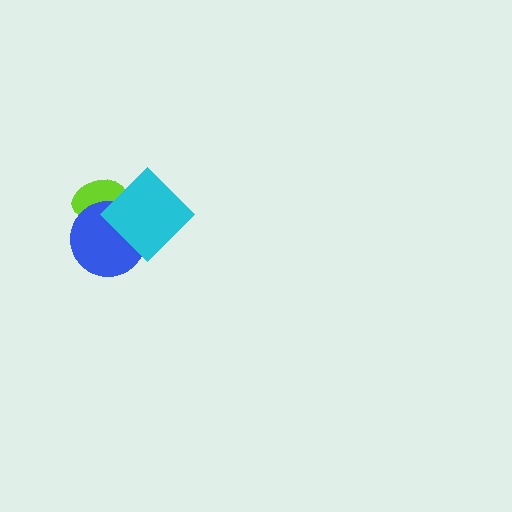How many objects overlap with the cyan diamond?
2 objects overlap with the cyan diamond.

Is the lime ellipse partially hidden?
Yes, it is partially covered by another shape.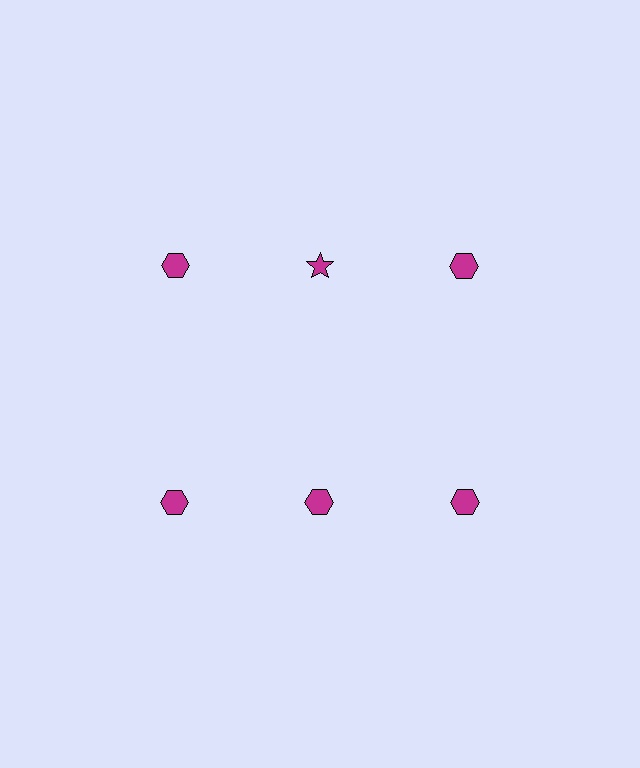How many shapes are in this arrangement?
There are 6 shapes arranged in a grid pattern.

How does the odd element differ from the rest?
It has a different shape: star instead of hexagon.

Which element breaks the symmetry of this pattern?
The magenta star in the top row, second from left column breaks the symmetry. All other shapes are magenta hexagons.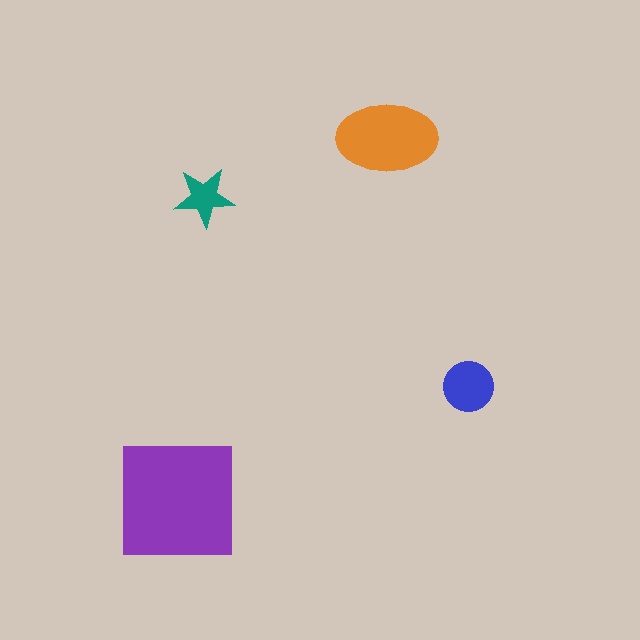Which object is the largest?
The purple square.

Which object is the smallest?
The teal star.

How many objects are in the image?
There are 4 objects in the image.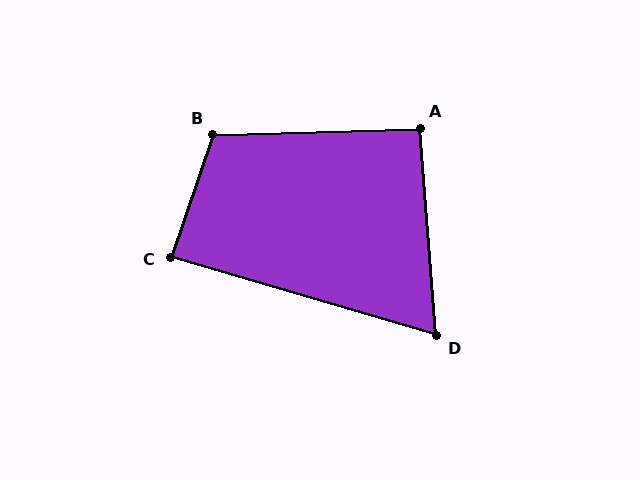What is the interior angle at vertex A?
Approximately 93 degrees (approximately right).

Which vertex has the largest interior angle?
B, at approximately 111 degrees.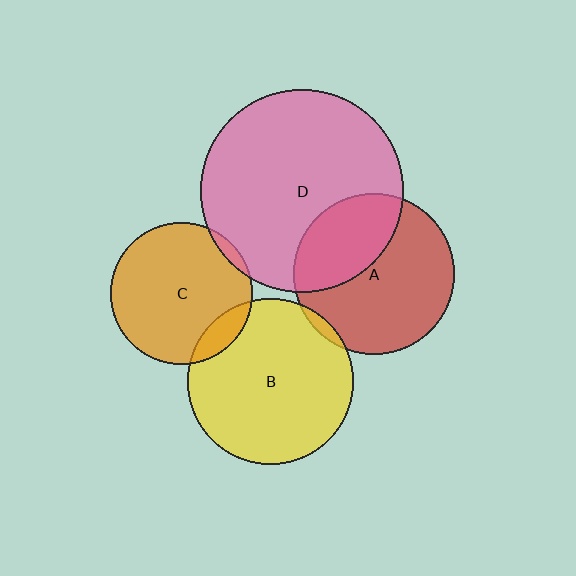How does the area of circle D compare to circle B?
Approximately 1.5 times.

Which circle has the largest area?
Circle D (pink).